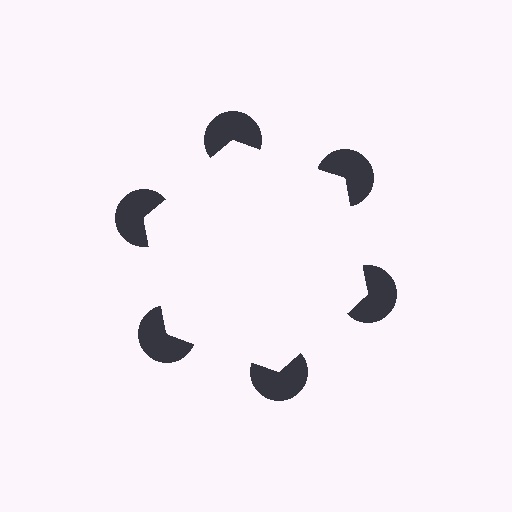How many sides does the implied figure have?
6 sides.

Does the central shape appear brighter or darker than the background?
It typically appears slightly brighter than the background, even though no actual brightness change is drawn.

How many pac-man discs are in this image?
There are 6 — one at each vertex of the illusory hexagon.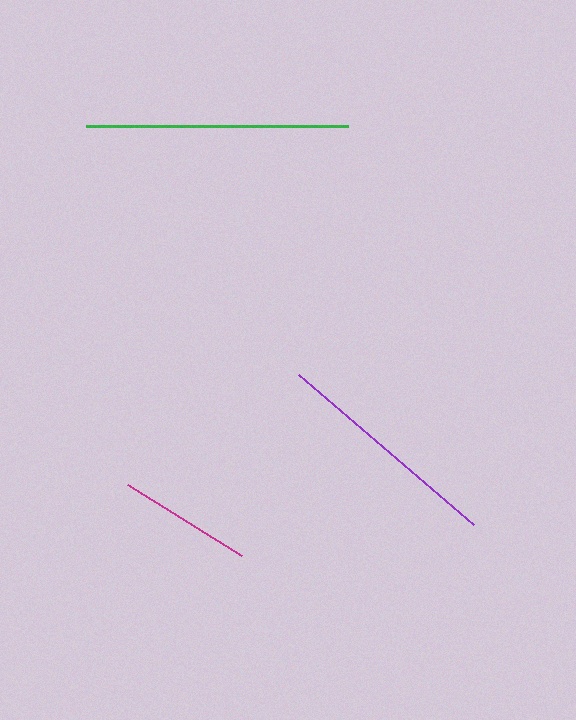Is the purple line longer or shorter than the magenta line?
The purple line is longer than the magenta line.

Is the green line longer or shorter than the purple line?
The green line is longer than the purple line.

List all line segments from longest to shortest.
From longest to shortest: green, purple, magenta.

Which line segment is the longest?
The green line is the longest at approximately 262 pixels.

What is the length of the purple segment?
The purple segment is approximately 230 pixels long.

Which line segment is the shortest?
The magenta line is the shortest at approximately 135 pixels.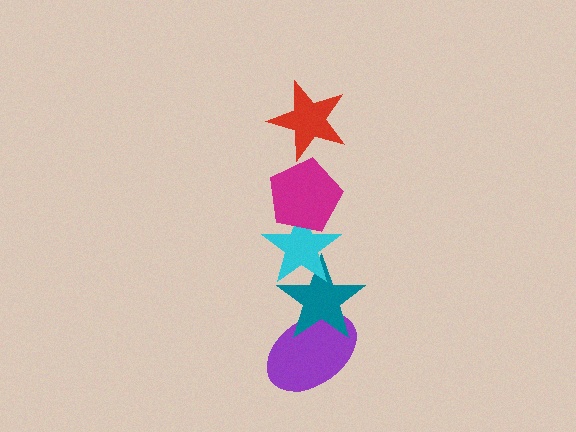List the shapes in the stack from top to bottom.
From top to bottom: the red star, the magenta pentagon, the cyan star, the teal star, the purple ellipse.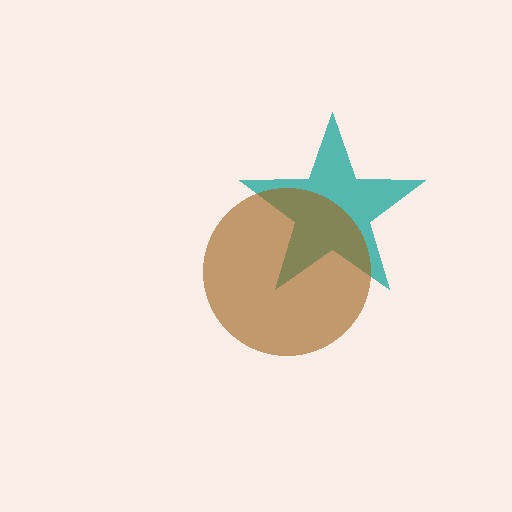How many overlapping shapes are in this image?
There are 2 overlapping shapes in the image.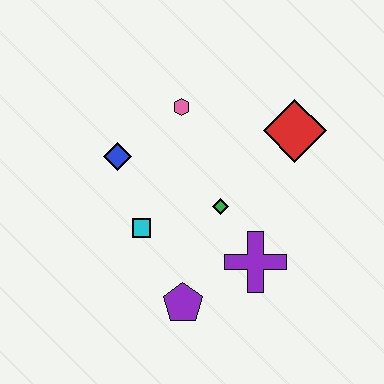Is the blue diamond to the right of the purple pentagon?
No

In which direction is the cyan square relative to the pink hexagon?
The cyan square is below the pink hexagon.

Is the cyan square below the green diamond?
Yes